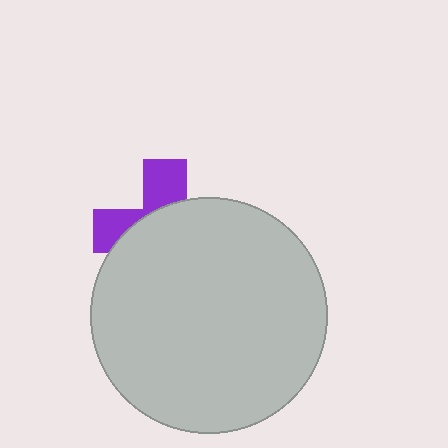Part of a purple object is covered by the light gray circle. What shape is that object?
It is a cross.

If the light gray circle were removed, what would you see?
You would see the complete purple cross.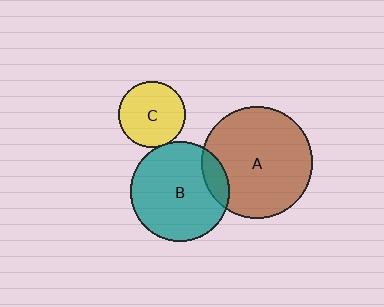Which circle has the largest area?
Circle A (brown).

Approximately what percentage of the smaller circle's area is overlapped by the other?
Approximately 5%.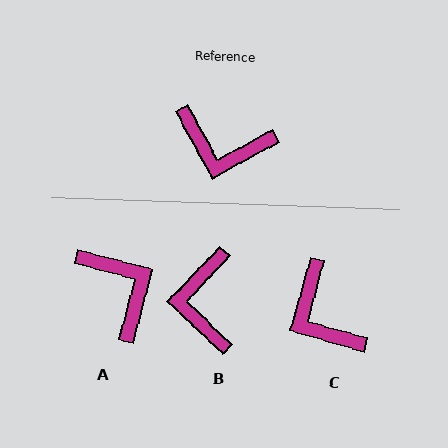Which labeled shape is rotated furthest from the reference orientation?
A, about 137 degrees away.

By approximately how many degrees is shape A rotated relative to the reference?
Approximately 137 degrees counter-clockwise.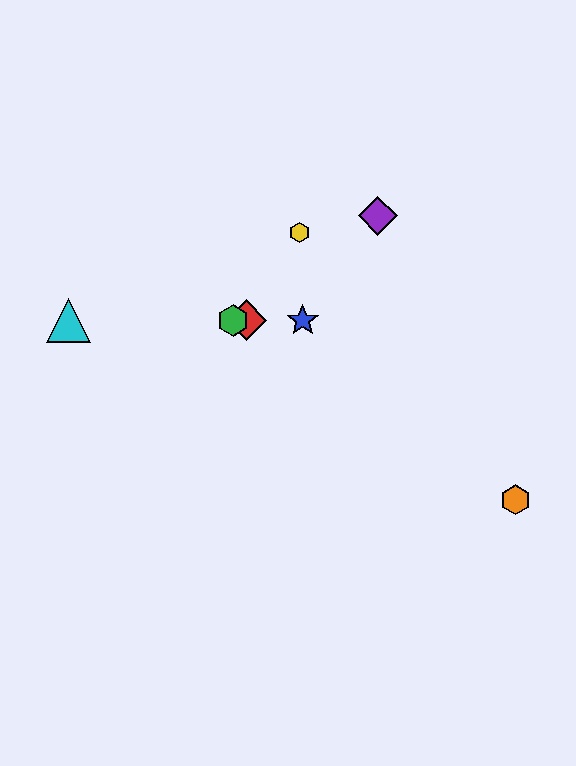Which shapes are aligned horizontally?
The red diamond, the blue star, the green hexagon, the cyan triangle are aligned horizontally.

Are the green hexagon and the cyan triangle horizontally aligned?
Yes, both are at y≈320.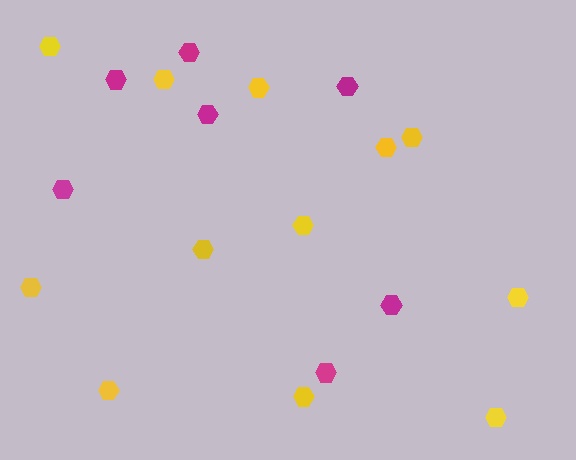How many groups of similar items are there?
There are 2 groups: one group of magenta hexagons (7) and one group of yellow hexagons (12).